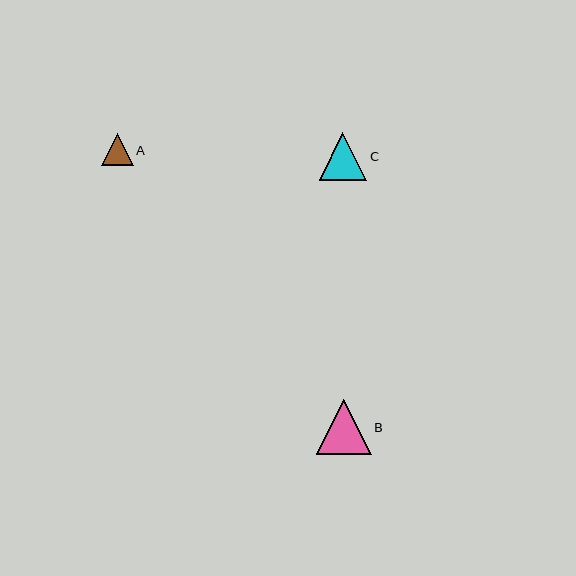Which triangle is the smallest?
Triangle A is the smallest with a size of approximately 31 pixels.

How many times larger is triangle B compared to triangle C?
Triangle B is approximately 1.2 times the size of triangle C.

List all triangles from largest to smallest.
From largest to smallest: B, C, A.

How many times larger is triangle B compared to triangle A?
Triangle B is approximately 1.7 times the size of triangle A.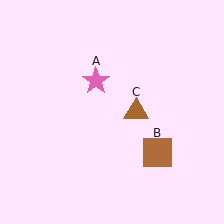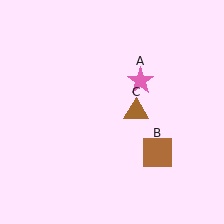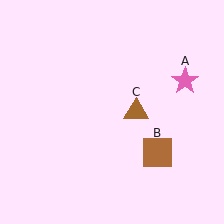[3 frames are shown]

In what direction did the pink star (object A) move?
The pink star (object A) moved right.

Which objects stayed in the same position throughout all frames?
Brown square (object B) and brown triangle (object C) remained stationary.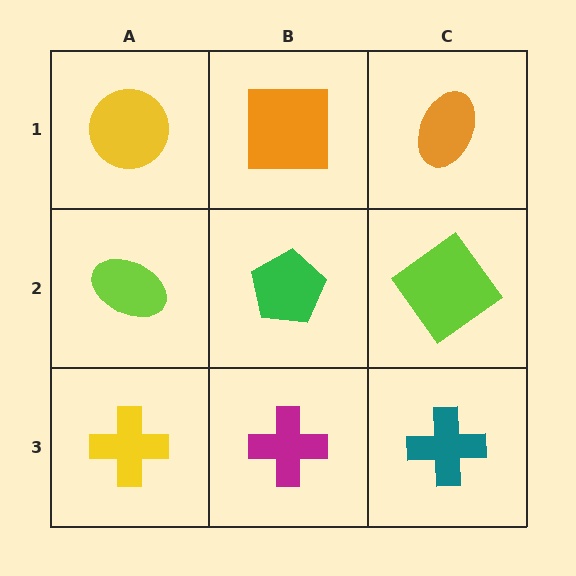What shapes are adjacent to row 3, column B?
A green pentagon (row 2, column B), a yellow cross (row 3, column A), a teal cross (row 3, column C).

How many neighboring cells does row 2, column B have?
4.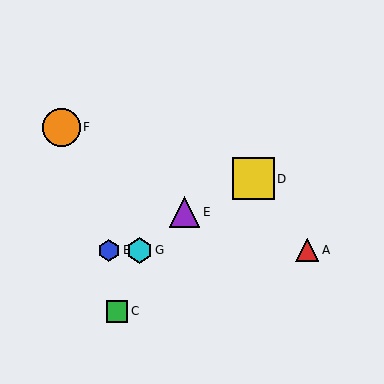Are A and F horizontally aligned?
No, A is at y≈250 and F is at y≈127.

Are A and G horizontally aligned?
Yes, both are at y≈250.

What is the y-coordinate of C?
Object C is at y≈311.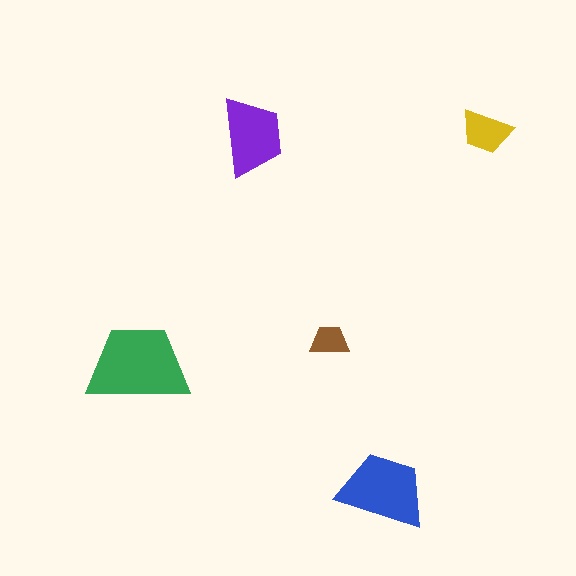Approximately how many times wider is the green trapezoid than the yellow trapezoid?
About 2 times wider.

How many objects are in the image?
There are 5 objects in the image.